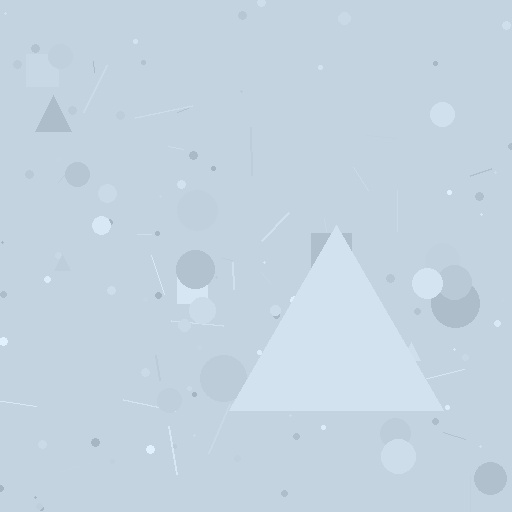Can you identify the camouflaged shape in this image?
The camouflaged shape is a triangle.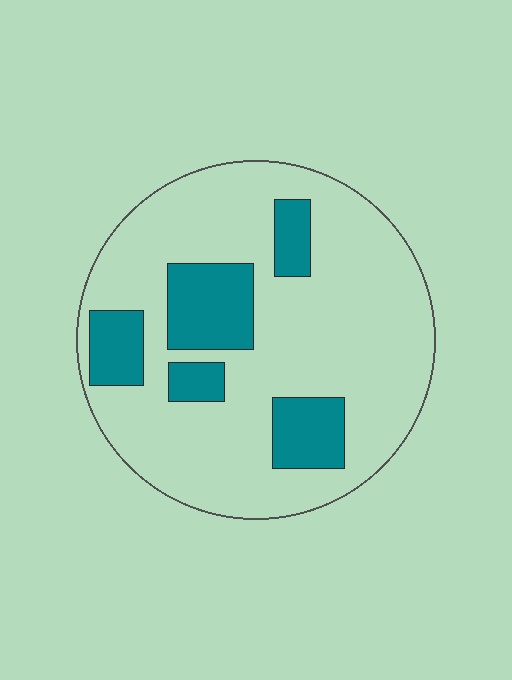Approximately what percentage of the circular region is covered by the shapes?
Approximately 20%.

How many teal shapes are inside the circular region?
5.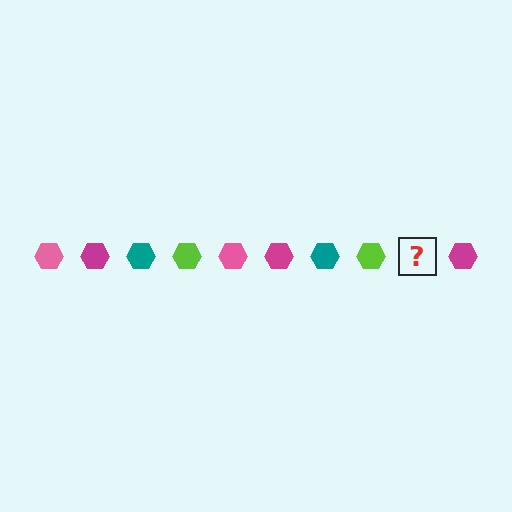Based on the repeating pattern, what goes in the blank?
The blank should be a pink hexagon.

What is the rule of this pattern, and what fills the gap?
The rule is that the pattern cycles through pink, magenta, teal, lime hexagons. The gap should be filled with a pink hexagon.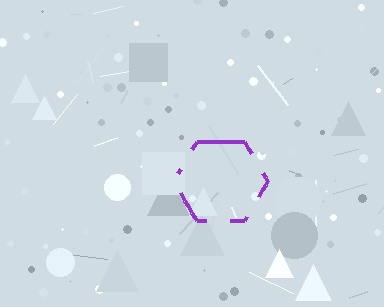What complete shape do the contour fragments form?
The contour fragments form a hexagon.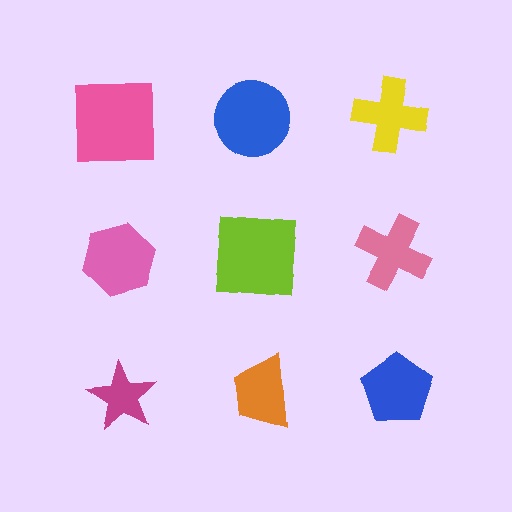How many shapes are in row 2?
3 shapes.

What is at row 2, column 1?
A pink hexagon.